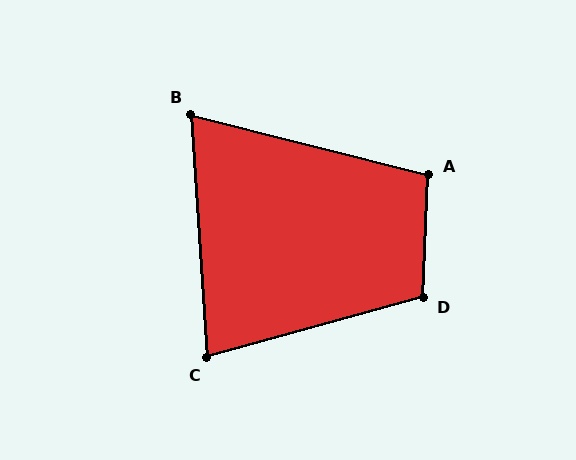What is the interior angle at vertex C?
Approximately 78 degrees (acute).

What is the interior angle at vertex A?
Approximately 102 degrees (obtuse).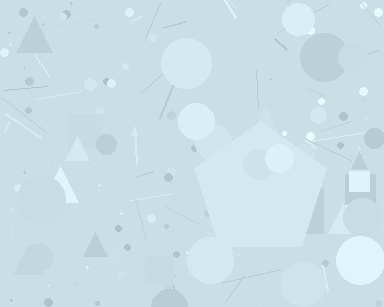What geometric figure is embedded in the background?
A pentagon is embedded in the background.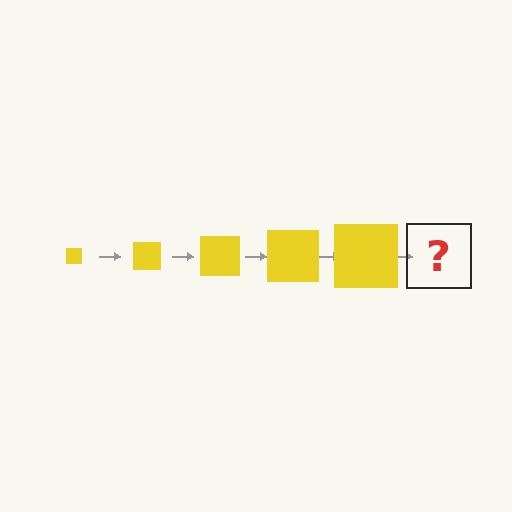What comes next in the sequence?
The next element should be a yellow square, larger than the previous one.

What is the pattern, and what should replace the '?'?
The pattern is that the square gets progressively larger each step. The '?' should be a yellow square, larger than the previous one.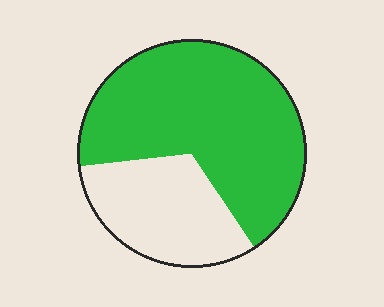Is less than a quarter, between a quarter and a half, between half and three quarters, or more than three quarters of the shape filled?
Between half and three quarters.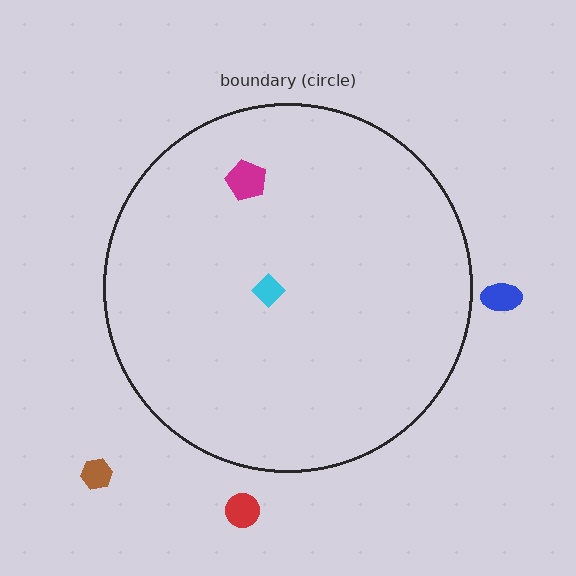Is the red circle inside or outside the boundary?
Outside.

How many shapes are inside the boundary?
2 inside, 3 outside.